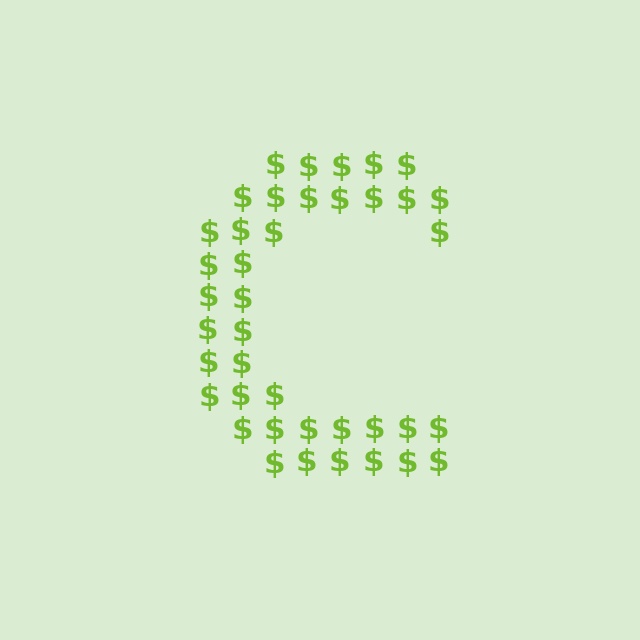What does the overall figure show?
The overall figure shows the letter C.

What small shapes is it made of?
It is made of small dollar signs.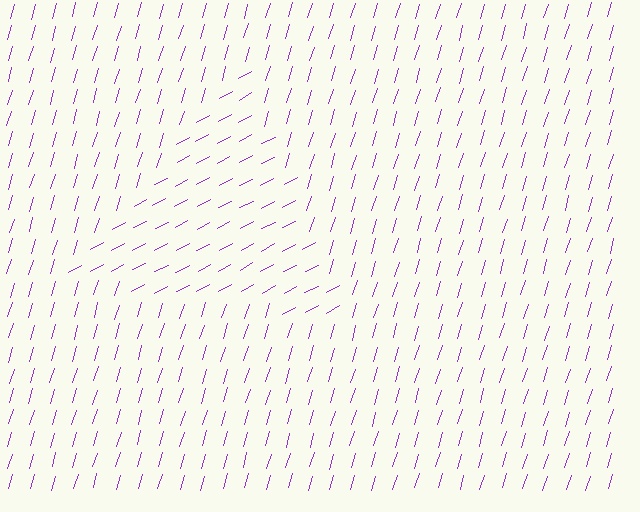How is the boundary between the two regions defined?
The boundary is defined purely by a change in line orientation (approximately 45 degrees difference). All lines are the same color and thickness.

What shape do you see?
I see a triangle.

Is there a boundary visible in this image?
Yes, there is a texture boundary formed by a change in line orientation.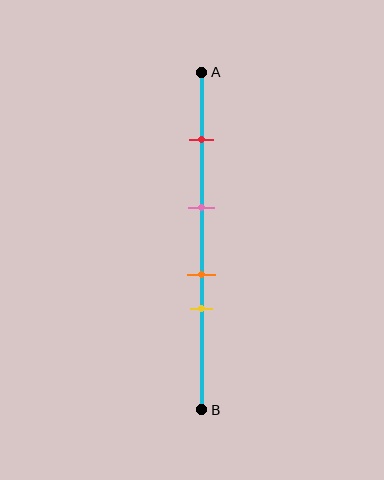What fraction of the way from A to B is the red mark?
The red mark is approximately 20% (0.2) of the way from A to B.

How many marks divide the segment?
There are 4 marks dividing the segment.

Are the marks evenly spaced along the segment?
No, the marks are not evenly spaced.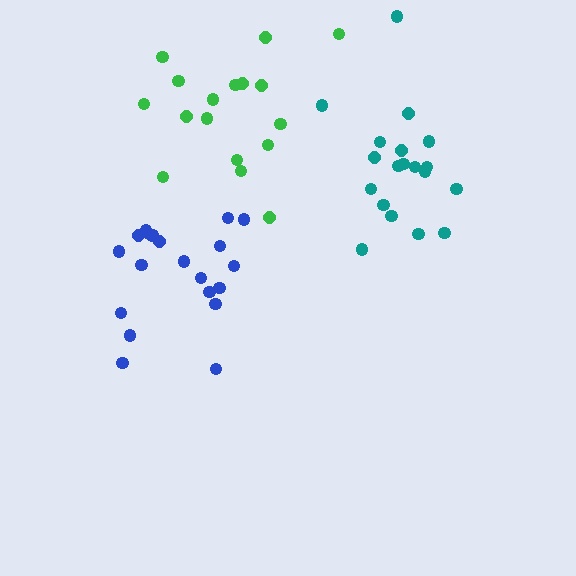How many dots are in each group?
Group 1: 19 dots, Group 2: 21 dots, Group 3: 17 dots (57 total).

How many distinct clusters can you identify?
There are 3 distinct clusters.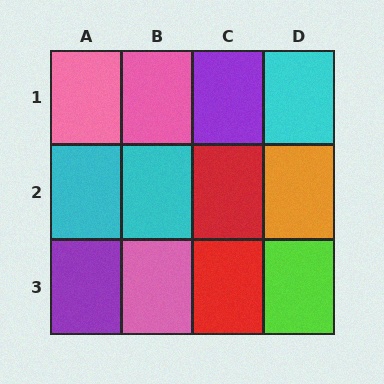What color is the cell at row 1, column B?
Pink.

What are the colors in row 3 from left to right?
Purple, pink, red, lime.